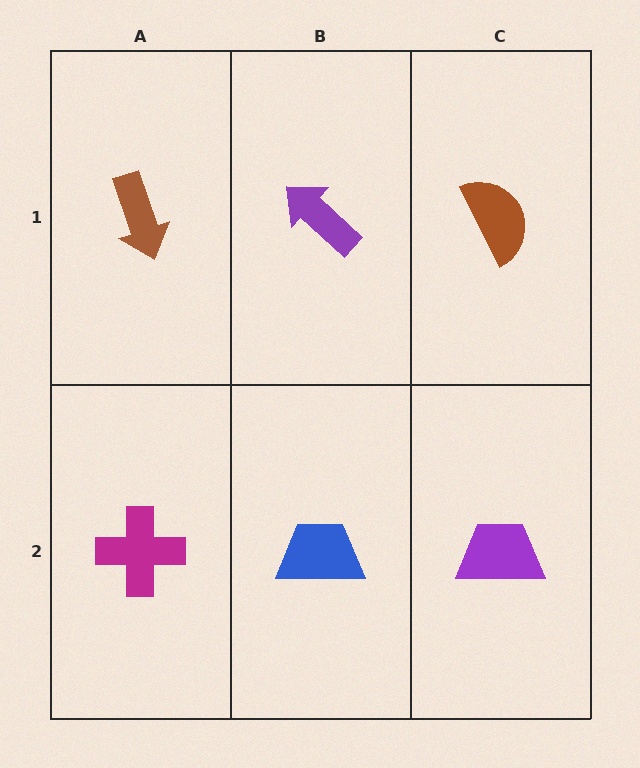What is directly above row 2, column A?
A brown arrow.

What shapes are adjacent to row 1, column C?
A purple trapezoid (row 2, column C), a purple arrow (row 1, column B).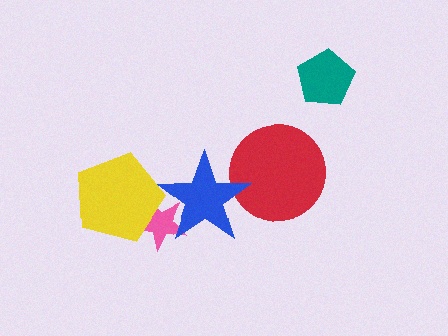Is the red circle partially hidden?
Yes, it is partially covered by another shape.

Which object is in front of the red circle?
The blue star is in front of the red circle.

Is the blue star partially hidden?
Yes, it is partially covered by another shape.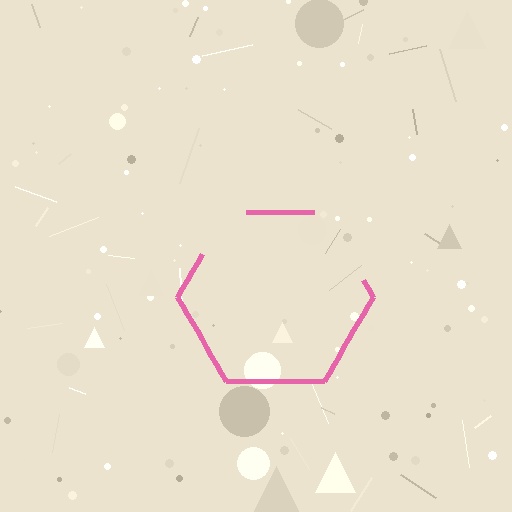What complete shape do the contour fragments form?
The contour fragments form a hexagon.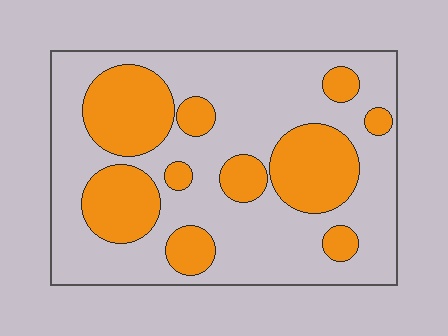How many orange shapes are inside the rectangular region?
10.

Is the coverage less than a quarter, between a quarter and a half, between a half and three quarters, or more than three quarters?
Between a quarter and a half.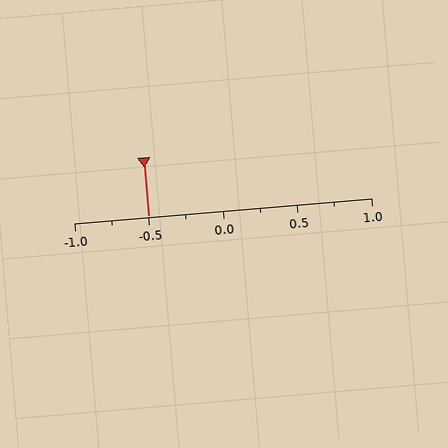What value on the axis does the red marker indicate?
The marker indicates approximately -0.5.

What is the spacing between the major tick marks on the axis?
The major ticks are spaced 0.5 apart.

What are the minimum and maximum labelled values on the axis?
The axis runs from -1.0 to 1.0.